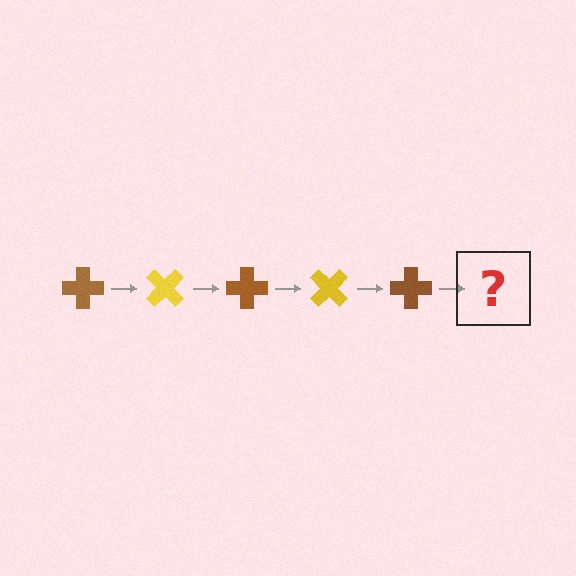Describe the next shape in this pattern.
It should be a yellow cross, rotated 225 degrees from the start.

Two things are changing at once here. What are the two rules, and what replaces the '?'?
The two rules are that it rotates 45 degrees each step and the color cycles through brown and yellow. The '?' should be a yellow cross, rotated 225 degrees from the start.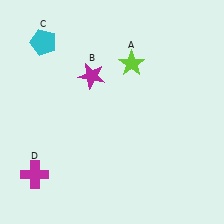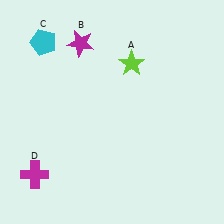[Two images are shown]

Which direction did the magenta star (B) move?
The magenta star (B) moved up.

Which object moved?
The magenta star (B) moved up.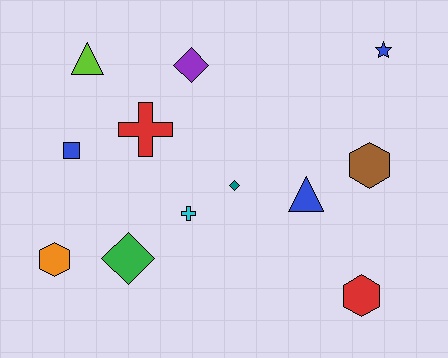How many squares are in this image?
There is 1 square.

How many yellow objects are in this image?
There are no yellow objects.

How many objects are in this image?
There are 12 objects.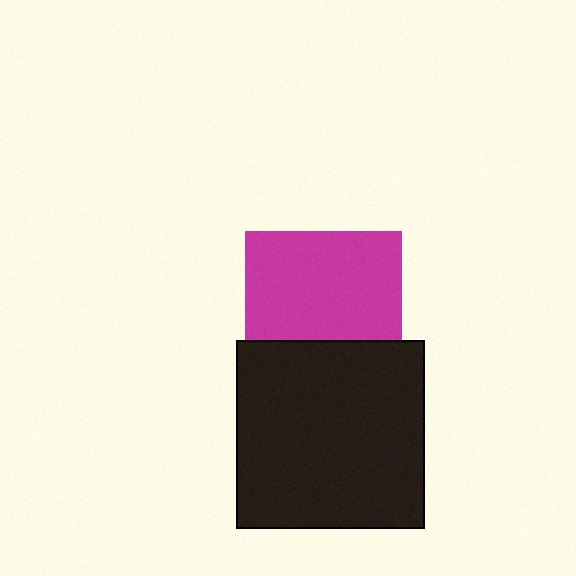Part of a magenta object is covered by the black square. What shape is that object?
It is a square.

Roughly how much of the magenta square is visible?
Most of it is visible (roughly 69%).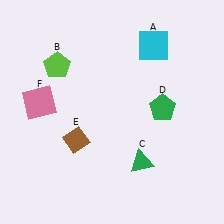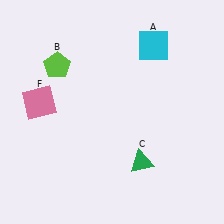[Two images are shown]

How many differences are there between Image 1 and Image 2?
There are 2 differences between the two images.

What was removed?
The brown diamond (E), the green pentagon (D) were removed in Image 2.